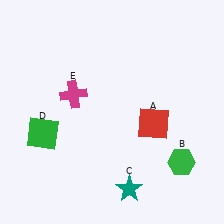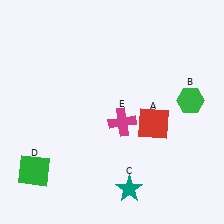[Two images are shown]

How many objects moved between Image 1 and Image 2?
3 objects moved between the two images.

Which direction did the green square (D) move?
The green square (D) moved down.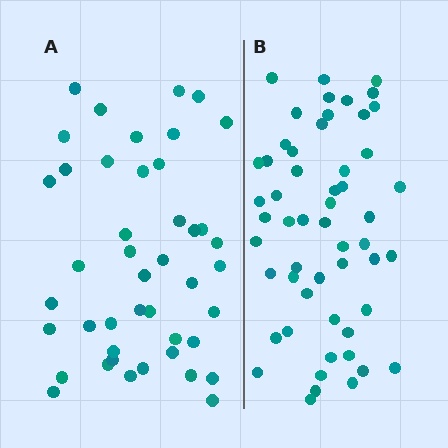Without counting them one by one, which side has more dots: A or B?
Region B (the right region) has more dots.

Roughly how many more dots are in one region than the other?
Region B has roughly 10 or so more dots than region A.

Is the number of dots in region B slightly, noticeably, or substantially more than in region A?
Region B has only slightly more — the two regions are fairly close. The ratio is roughly 1.2 to 1.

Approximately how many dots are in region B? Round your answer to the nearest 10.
About 50 dots. (The exact count is 54, which rounds to 50.)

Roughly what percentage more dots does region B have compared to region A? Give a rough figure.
About 25% more.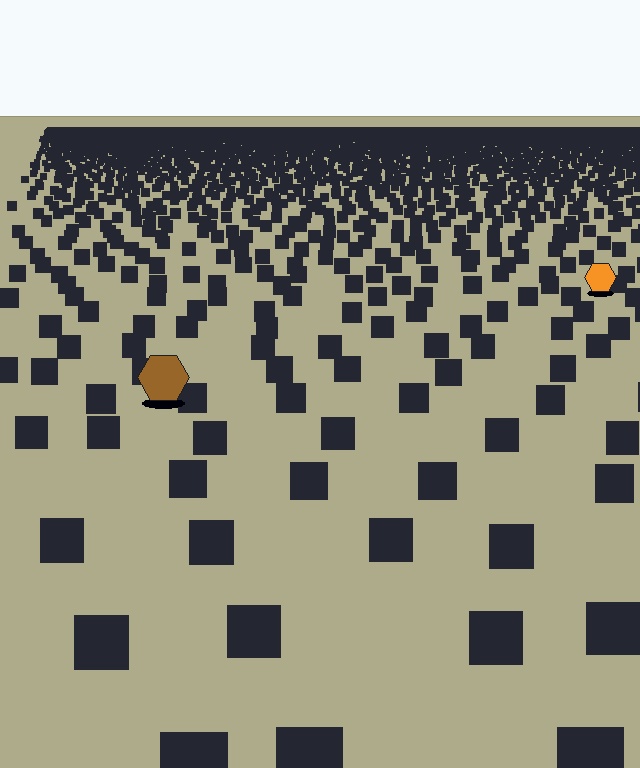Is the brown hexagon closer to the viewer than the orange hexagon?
Yes. The brown hexagon is closer — you can tell from the texture gradient: the ground texture is coarser near it.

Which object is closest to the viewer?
The brown hexagon is closest. The texture marks near it are larger and more spread out.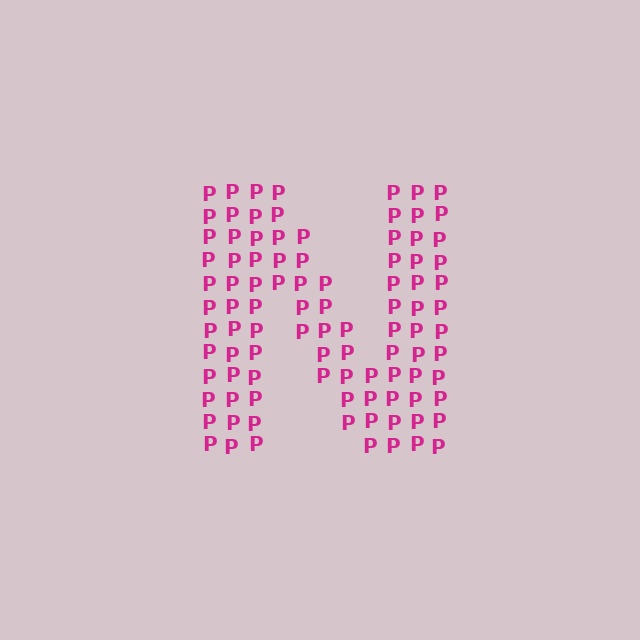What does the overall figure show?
The overall figure shows the letter N.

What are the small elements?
The small elements are letter P's.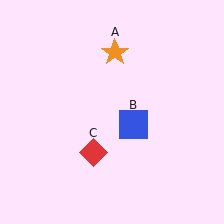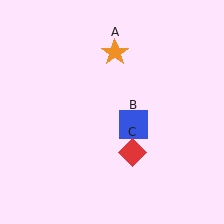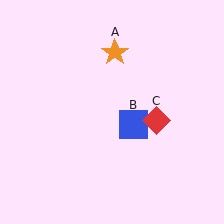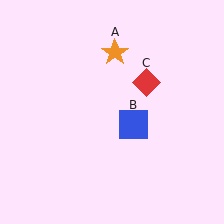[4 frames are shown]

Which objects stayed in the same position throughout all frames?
Orange star (object A) and blue square (object B) remained stationary.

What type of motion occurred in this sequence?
The red diamond (object C) rotated counterclockwise around the center of the scene.